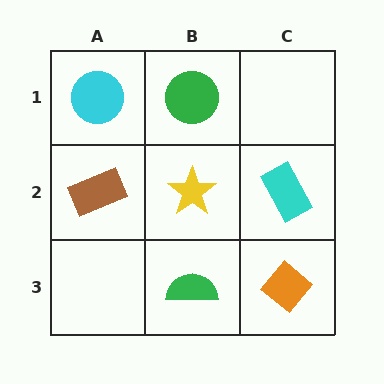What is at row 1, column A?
A cyan circle.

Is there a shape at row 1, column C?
No, that cell is empty.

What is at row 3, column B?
A green semicircle.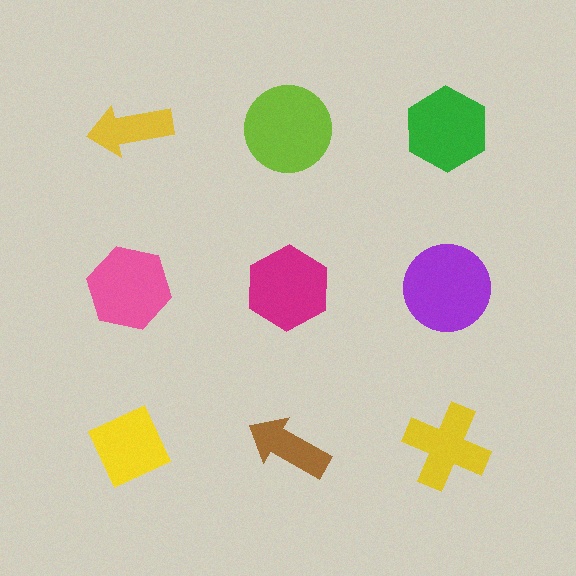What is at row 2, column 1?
A pink hexagon.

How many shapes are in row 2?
3 shapes.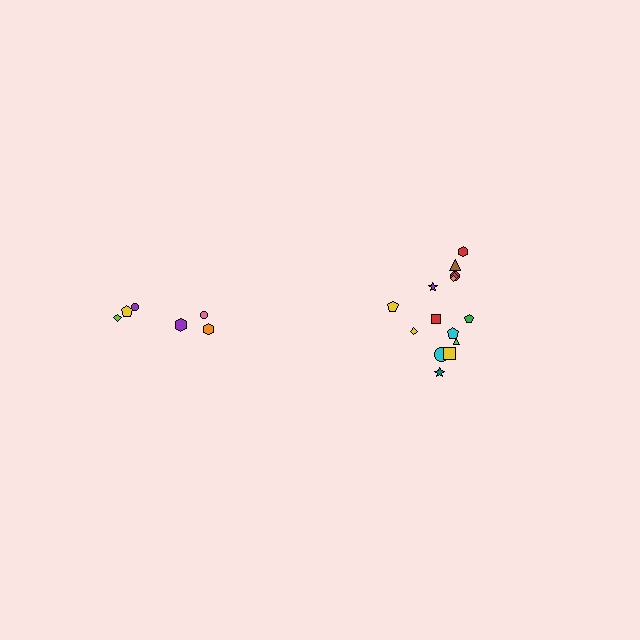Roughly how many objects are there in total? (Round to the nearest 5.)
Roughly 20 objects in total.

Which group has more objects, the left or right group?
The right group.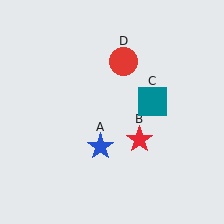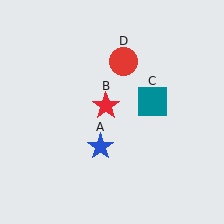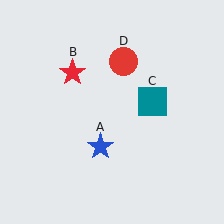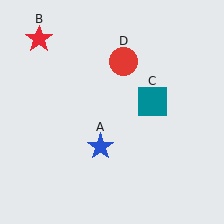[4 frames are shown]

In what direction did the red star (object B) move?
The red star (object B) moved up and to the left.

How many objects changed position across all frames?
1 object changed position: red star (object B).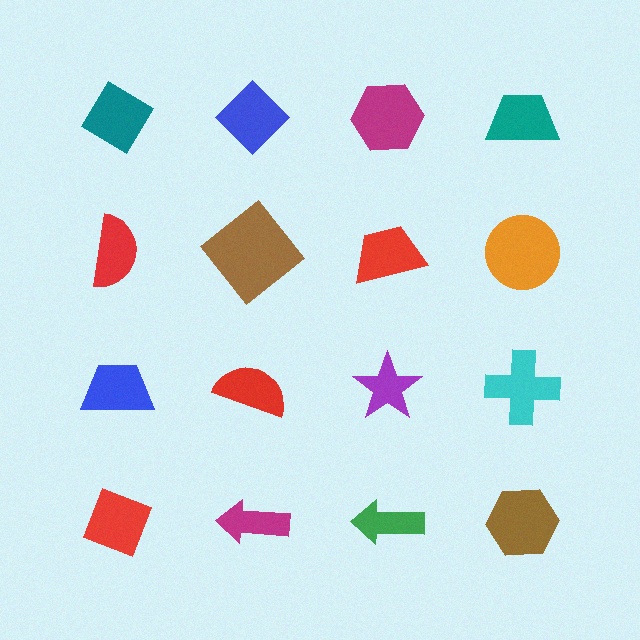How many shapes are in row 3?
4 shapes.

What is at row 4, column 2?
A magenta arrow.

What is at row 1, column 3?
A magenta hexagon.